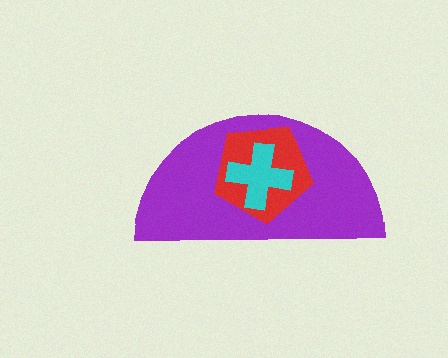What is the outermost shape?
The purple semicircle.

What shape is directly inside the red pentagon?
The cyan cross.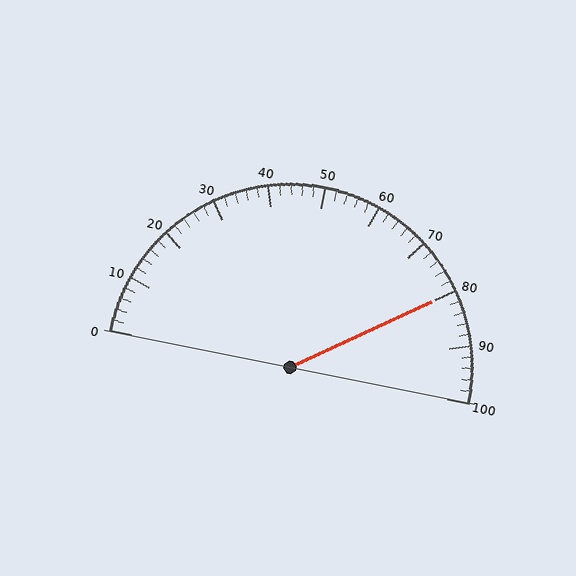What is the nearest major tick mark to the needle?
The nearest major tick mark is 80.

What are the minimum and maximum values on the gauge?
The gauge ranges from 0 to 100.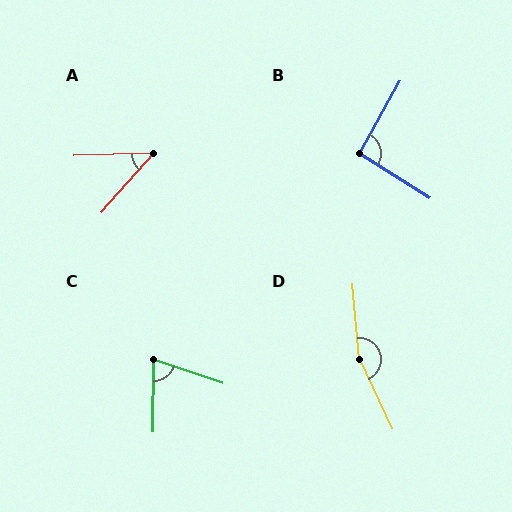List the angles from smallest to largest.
A (47°), C (72°), B (93°), D (160°).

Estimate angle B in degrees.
Approximately 93 degrees.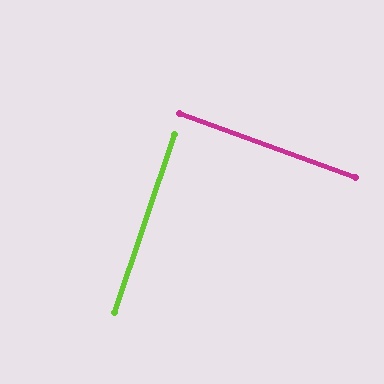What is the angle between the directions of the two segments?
Approximately 89 degrees.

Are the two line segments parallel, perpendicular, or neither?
Perpendicular — they meet at approximately 89°.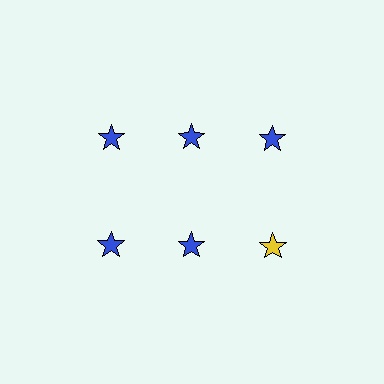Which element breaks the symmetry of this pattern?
The yellow star in the second row, center column breaks the symmetry. All other shapes are blue stars.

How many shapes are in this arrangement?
There are 6 shapes arranged in a grid pattern.